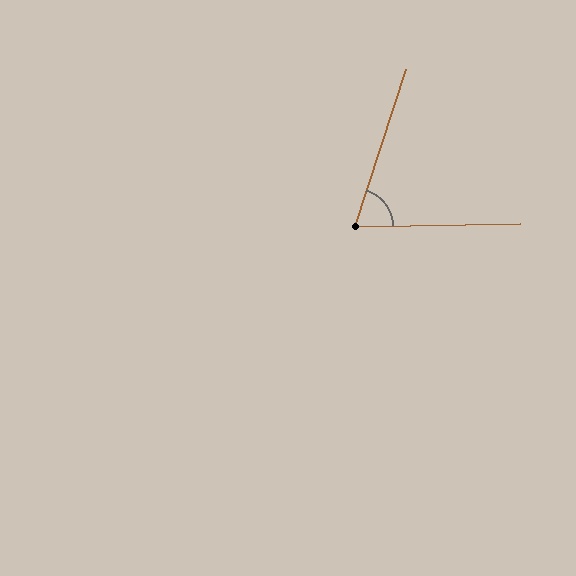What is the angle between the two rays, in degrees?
Approximately 71 degrees.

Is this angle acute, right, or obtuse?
It is acute.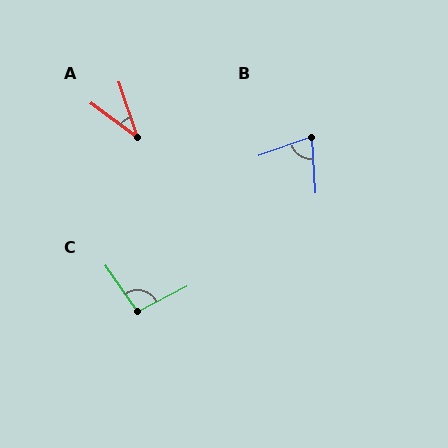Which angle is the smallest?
A, at approximately 35 degrees.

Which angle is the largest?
C, at approximately 98 degrees.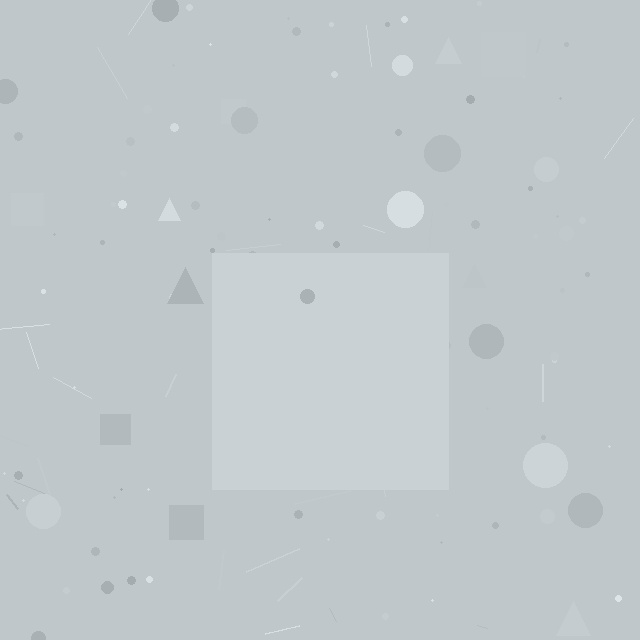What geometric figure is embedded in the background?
A square is embedded in the background.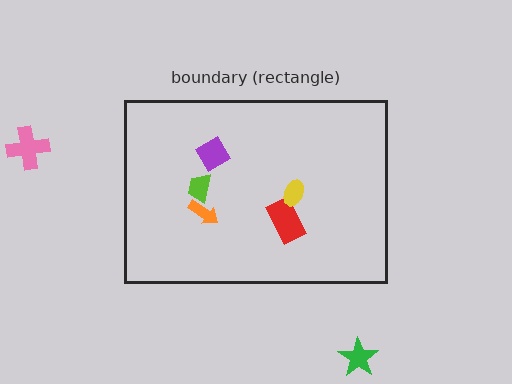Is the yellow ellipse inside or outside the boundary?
Inside.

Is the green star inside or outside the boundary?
Outside.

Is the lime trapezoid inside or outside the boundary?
Inside.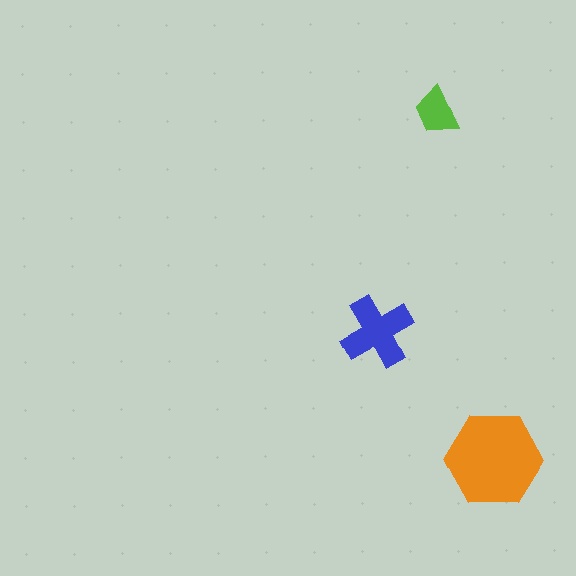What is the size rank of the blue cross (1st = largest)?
2nd.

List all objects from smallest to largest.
The lime trapezoid, the blue cross, the orange hexagon.